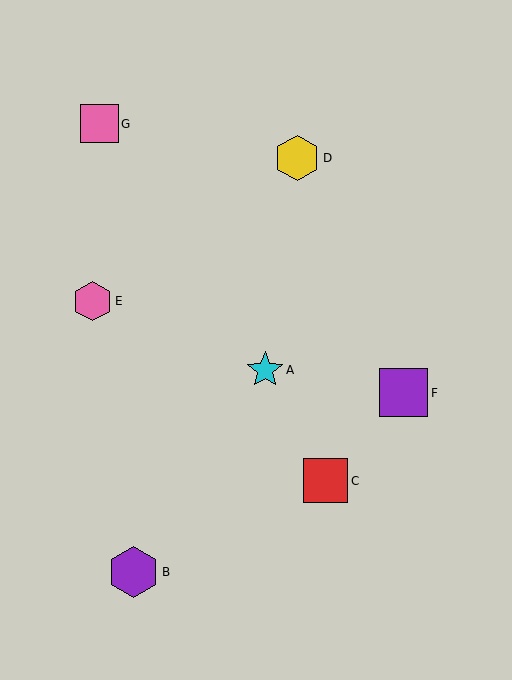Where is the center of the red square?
The center of the red square is at (326, 481).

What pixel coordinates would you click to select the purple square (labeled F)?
Click at (404, 393) to select the purple square F.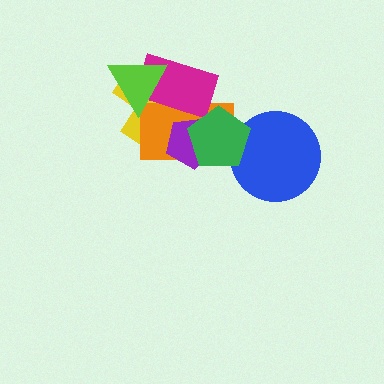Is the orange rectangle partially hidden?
Yes, it is partially covered by another shape.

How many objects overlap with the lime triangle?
3 objects overlap with the lime triangle.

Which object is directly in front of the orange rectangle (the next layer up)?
The magenta rectangle is directly in front of the orange rectangle.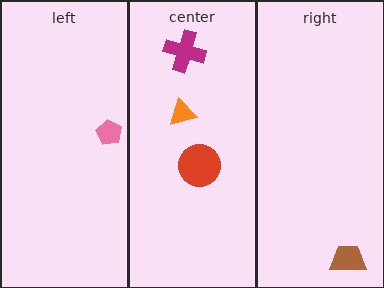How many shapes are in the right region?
1.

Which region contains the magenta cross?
The center region.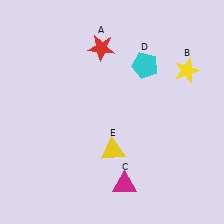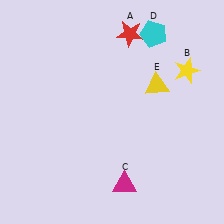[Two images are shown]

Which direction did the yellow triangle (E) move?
The yellow triangle (E) moved up.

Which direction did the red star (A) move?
The red star (A) moved right.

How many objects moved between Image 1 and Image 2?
3 objects moved between the two images.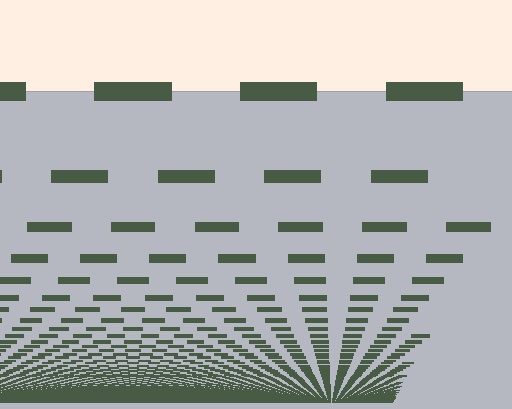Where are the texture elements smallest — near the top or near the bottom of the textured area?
Near the bottom.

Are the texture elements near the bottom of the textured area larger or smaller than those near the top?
Smaller. The gradient is inverted — elements near the bottom are smaller and denser.